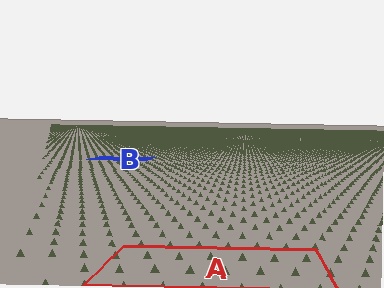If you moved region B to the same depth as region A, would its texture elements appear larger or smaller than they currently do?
They would appear larger. At a closer depth, the same texture elements are projected at a bigger on-screen size.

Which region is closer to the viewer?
Region A is closer. The texture elements there are larger and more spread out.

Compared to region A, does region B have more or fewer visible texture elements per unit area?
Region B has more texture elements per unit area — they are packed more densely because it is farther away.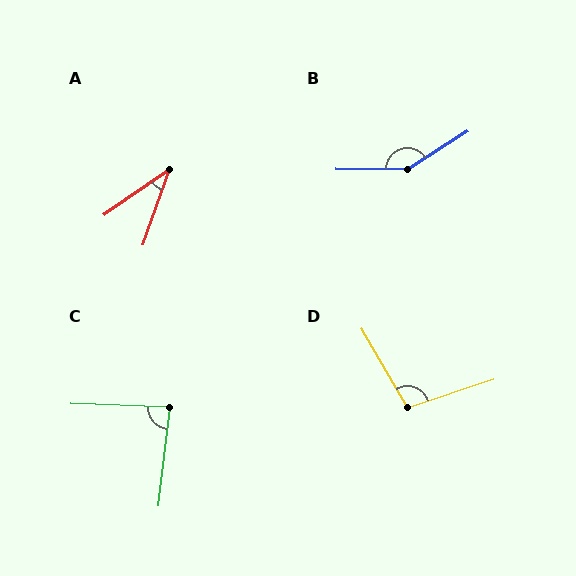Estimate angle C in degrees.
Approximately 85 degrees.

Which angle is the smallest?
A, at approximately 36 degrees.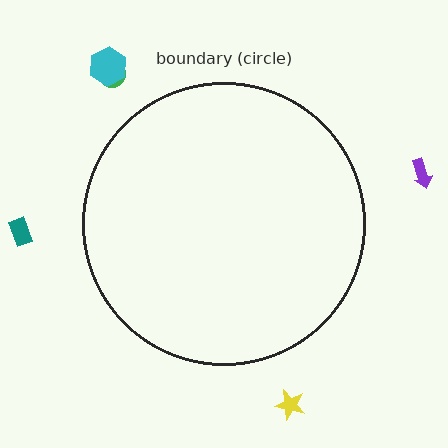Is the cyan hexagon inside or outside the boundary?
Outside.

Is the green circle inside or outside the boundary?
Outside.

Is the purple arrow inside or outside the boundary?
Outside.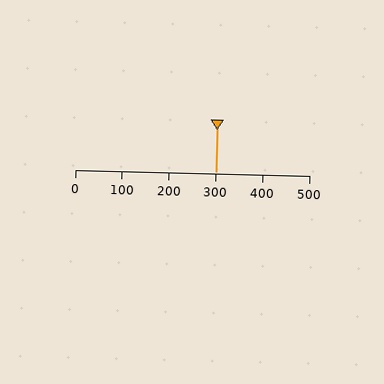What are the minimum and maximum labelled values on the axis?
The axis runs from 0 to 500.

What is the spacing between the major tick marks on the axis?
The major ticks are spaced 100 apart.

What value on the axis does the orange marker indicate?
The marker indicates approximately 300.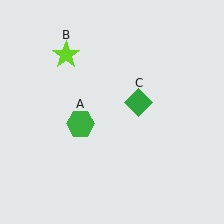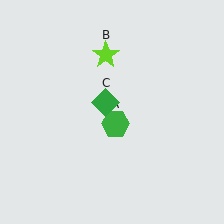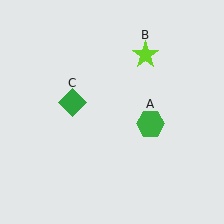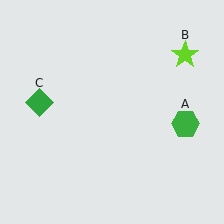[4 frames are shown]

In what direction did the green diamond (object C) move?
The green diamond (object C) moved left.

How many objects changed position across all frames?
3 objects changed position: green hexagon (object A), lime star (object B), green diamond (object C).